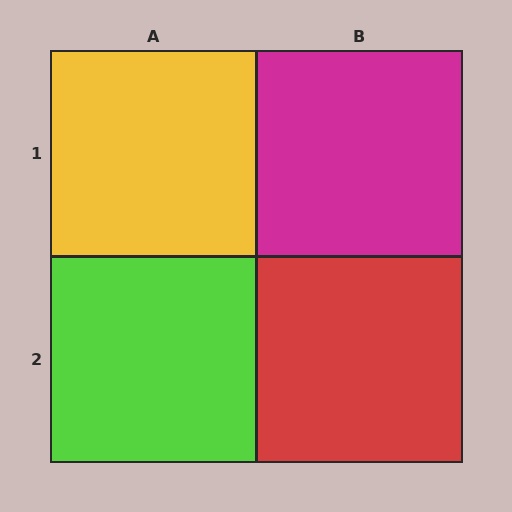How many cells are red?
1 cell is red.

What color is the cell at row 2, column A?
Lime.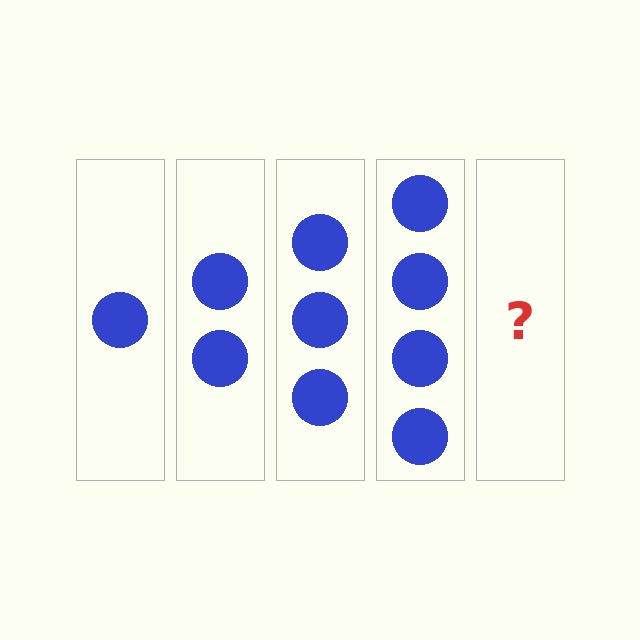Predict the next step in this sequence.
The next step is 5 circles.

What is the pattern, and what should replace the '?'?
The pattern is that each step adds one more circle. The '?' should be 5 circles.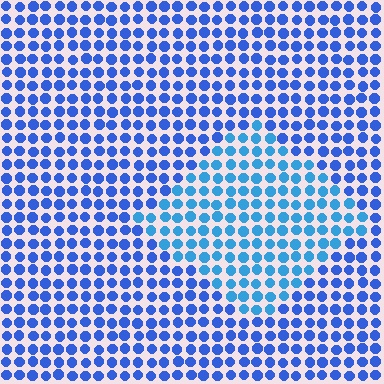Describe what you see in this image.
The image is filled with small blue elements in a uniform arrangement. A diamond-shaped region is visible where the elements are tinted to a slightly different hue, forming a subtle color boundary.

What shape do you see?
I see a diamond.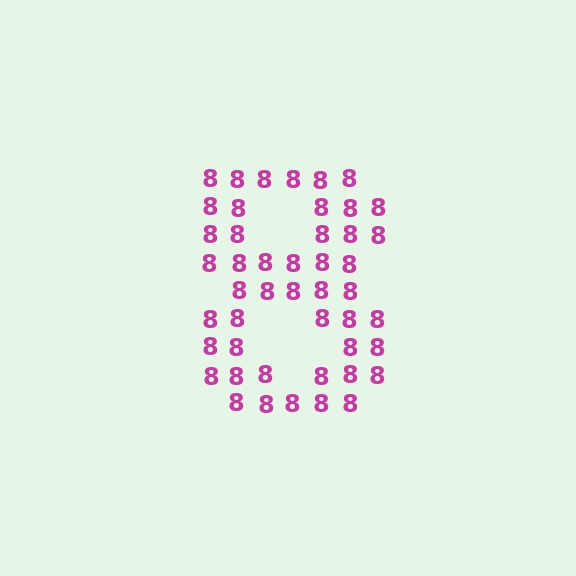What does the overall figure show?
The overall figure shows the digit 8.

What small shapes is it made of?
It is made of small digit 8's.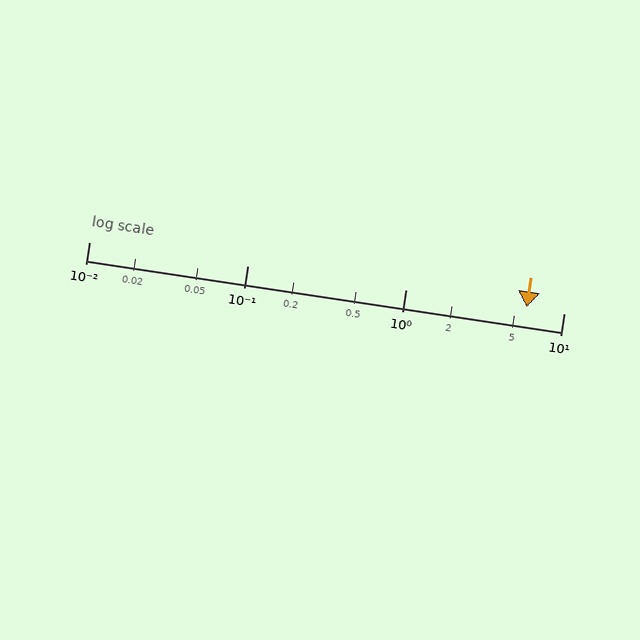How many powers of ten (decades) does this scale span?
The scale spans 3 decades, from 0.01 to 10.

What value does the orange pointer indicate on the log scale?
The pointer indicates approximately 5.8.